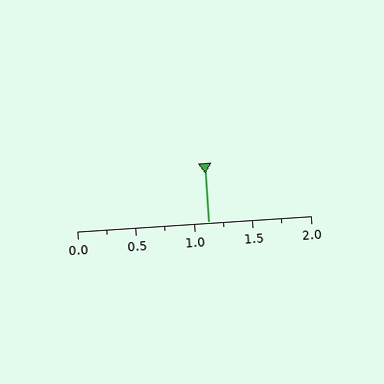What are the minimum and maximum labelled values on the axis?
The axis runs from 0.0 to 2.0.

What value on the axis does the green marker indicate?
The marker indicates approximately 1.12.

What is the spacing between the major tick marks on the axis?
The major ticks are spaced 0.5 apart.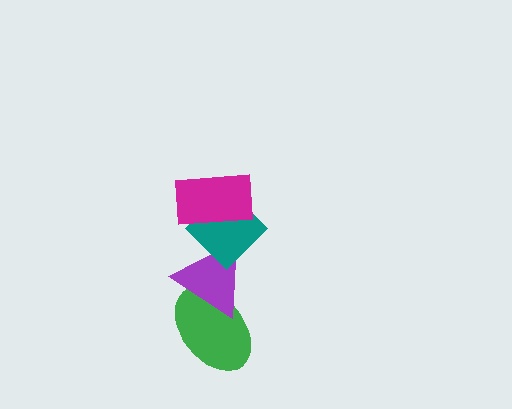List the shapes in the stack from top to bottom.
From top to bottom: the magenta rectangle, the teal diamond, the purple triangle, the green ellipse.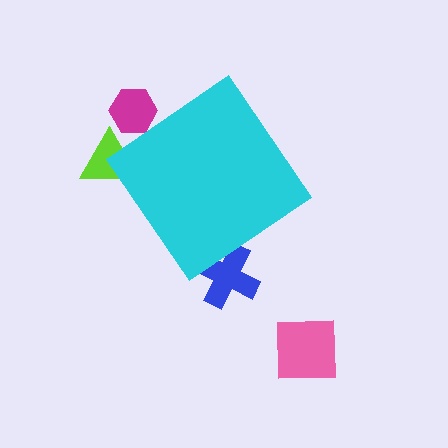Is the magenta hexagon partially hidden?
Yes, the magenta hexagon is partially hidden behind the cyan diamond.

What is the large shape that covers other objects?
A cyan diamond.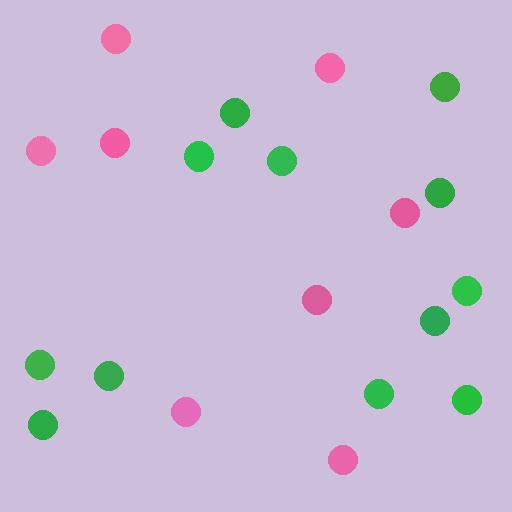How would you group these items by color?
There are 2 groups: one group of pink circles (8) and one group of green circles (12).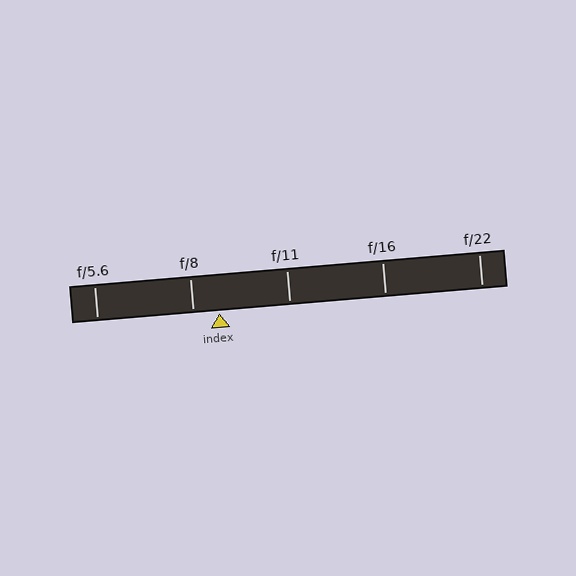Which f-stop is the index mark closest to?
The index mark is closest to f/8.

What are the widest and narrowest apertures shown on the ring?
The widest aperture shown is f/5.6 and the narrowest is f/22.